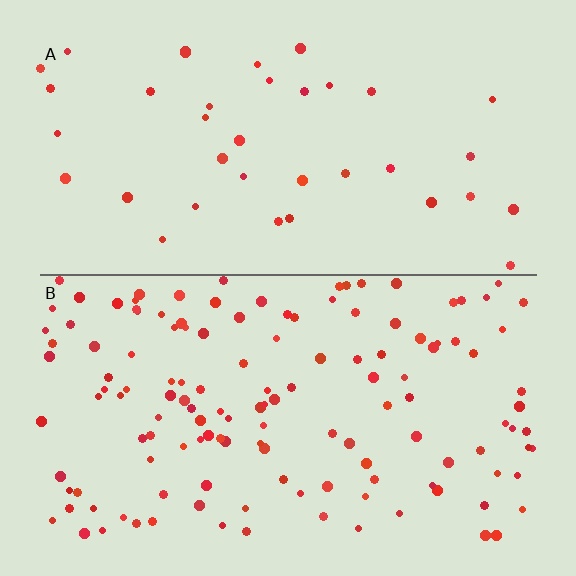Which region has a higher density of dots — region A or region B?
B (the bottom).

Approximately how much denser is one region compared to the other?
Approximately 3.5× — region B over region A.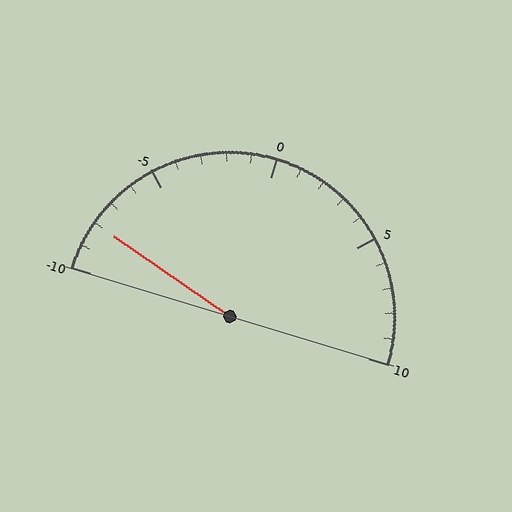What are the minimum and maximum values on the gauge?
The gauge ranges from -10 to 10.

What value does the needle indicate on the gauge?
The needle indicates approximately -8.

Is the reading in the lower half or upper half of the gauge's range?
The reading is in the lower half of the range (-10 to 10).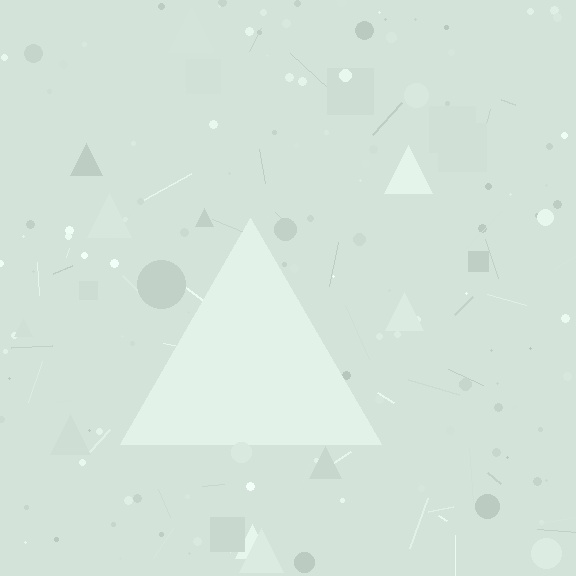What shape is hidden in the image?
A triangle is hidden in the image.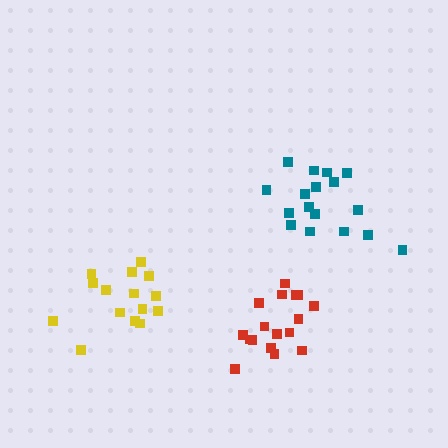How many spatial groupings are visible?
There are 3 spatial groupings.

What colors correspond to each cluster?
The clusters are colored: teal, red, yellow.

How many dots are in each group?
Group 1: 17 dots, Group 2: 17 dots, Group 3: 15 dots (49 total).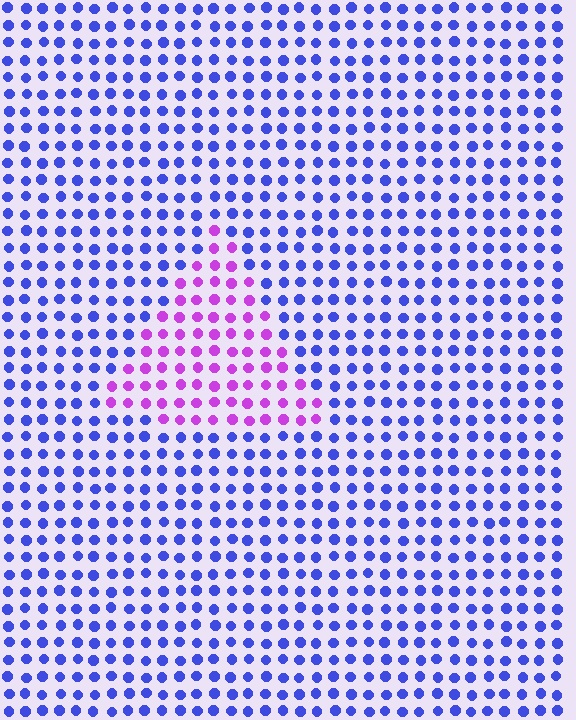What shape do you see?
I see a triangle.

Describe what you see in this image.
The image is filled with small blue elements in a uniform arrangement. A triangle-shaped region is visible where the elements are tinted to a slightly different hue, forming a subtle color boundary.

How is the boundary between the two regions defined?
The boundary is defined purely by a slight shift in hue (about 56 degrees). Spacing, size, and orientation are identical on both sides.